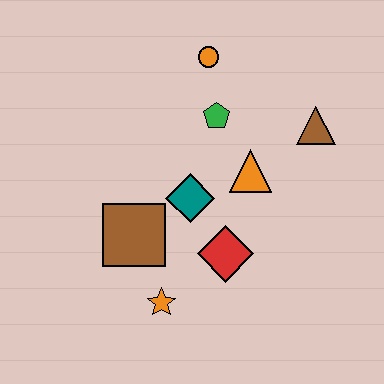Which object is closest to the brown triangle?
The orange triangle is closest to the brown triangle.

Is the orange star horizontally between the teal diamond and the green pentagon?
No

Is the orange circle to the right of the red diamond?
No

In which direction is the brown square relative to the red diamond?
The brown square is to the left of the red diamond.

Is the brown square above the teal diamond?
No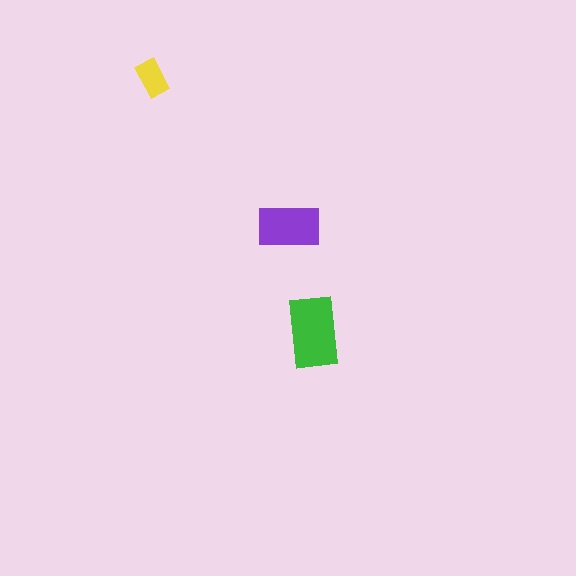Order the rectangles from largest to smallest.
the green one, the purple one, the yellow one.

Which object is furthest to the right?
The green rectangle is rightmost.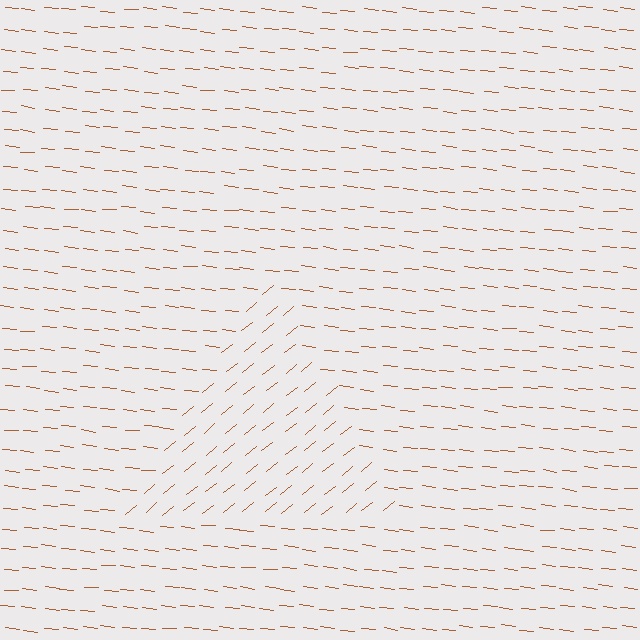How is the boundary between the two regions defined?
The boundary is defined purely by a change in line orientation (approximately 45 degrees difference). All lines are the same color and thickness.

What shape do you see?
I see a triangle.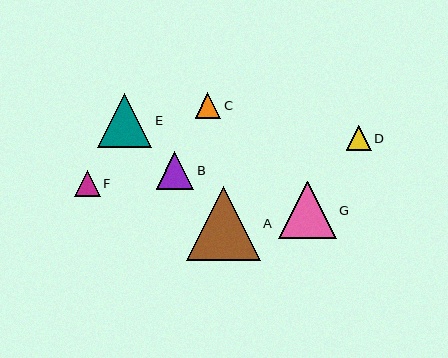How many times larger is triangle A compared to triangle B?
Triangle A is approximately 2.0 times the size of triangle B.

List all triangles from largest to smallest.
From largest to smallest: A, G, E, B, F, C, D.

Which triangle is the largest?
Triangle A is the largest with a size of approximately 74 pixels.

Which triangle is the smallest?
Triangle D is the smallest with a size of approximately 25 pixels.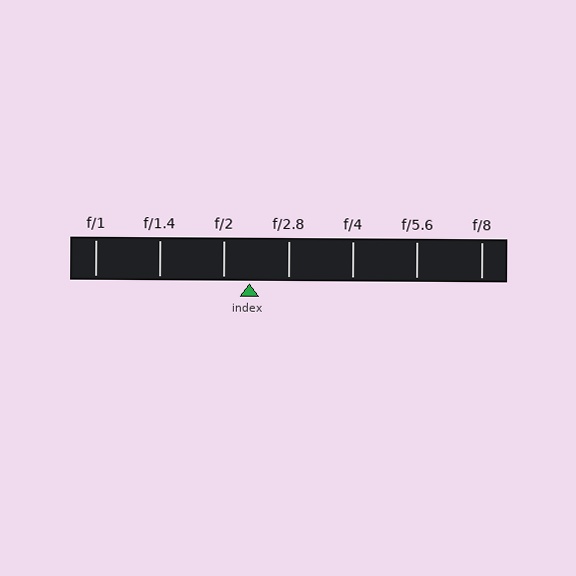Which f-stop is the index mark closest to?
The index mark is closest to f/2.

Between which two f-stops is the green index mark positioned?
The index mark is between f/2 and f/2.8.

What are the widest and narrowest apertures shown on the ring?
The widest aperture shown is f/1 and the narrowest is f/8.